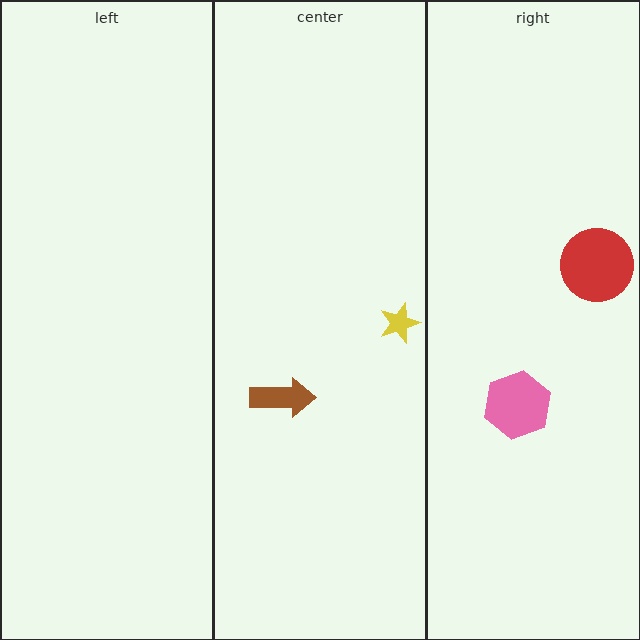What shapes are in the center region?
The yellow star, the brown arrow.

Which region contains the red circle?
The right region.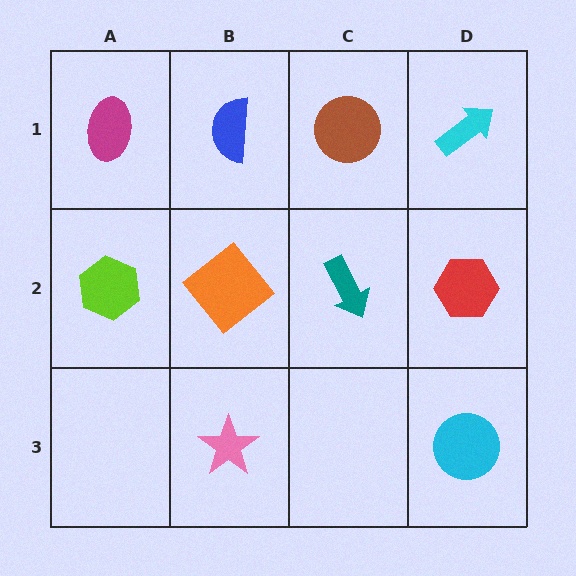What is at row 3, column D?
A cyan circle.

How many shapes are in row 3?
2 shapes.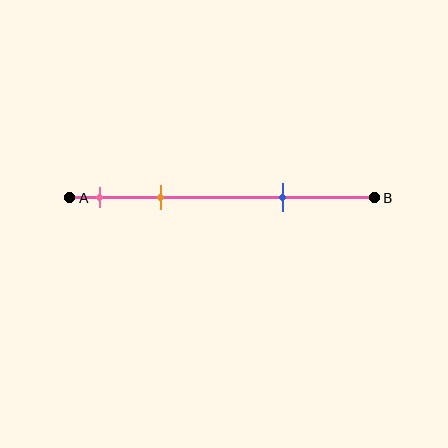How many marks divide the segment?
There are 3 marks dividing the segment.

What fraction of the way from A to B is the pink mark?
The pink mark is approximately 10% (0.1) of the way from A to B.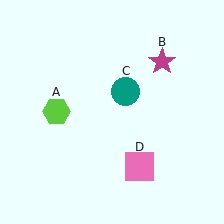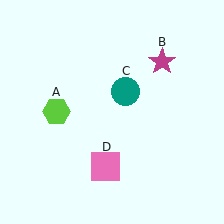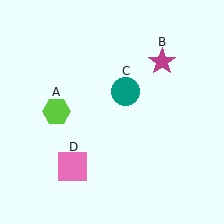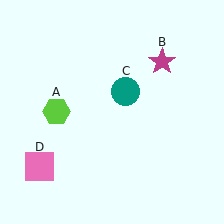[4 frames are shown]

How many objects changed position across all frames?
1 object changed position: pink square (object D).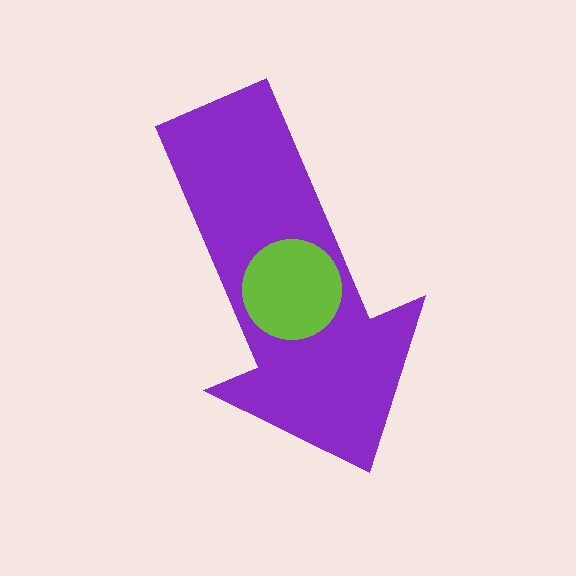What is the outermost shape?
The purple arrow.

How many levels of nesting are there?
2.